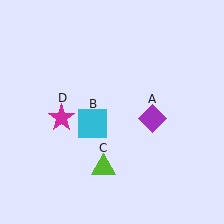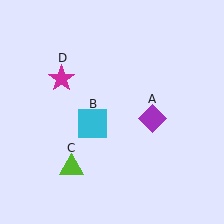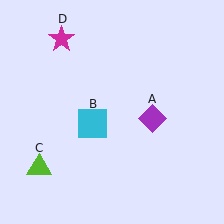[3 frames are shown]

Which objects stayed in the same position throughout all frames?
Purple diamond (object A) and cyan square (object B) remained stationary.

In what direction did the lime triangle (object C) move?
The lime triangle (object C) moved left.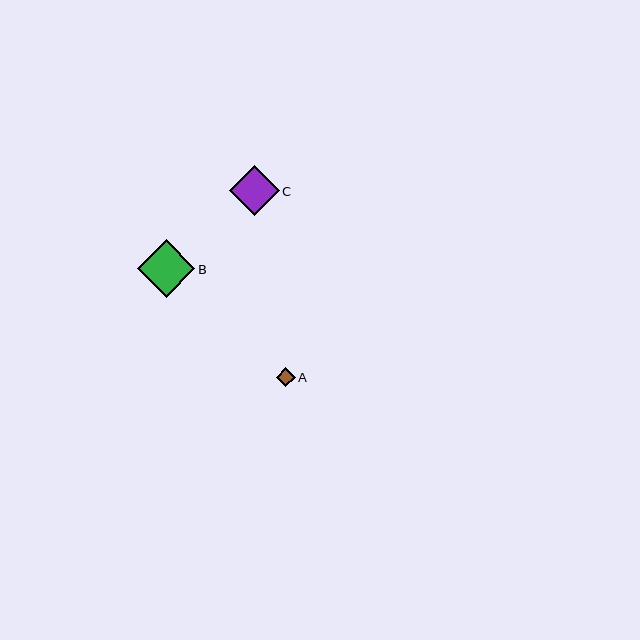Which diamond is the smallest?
Diamond A is the smallest with a size of approximately 19 pixels.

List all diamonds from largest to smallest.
From largest to smallest: B, C, A.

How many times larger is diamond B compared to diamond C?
Diamond B is approximately 1.2 times the size of diamond C.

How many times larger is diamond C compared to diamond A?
Diamond C is approximately 2.7 times the size of diamond A.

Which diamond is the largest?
Diamond B is the largest with a size of approximately 57 pixels.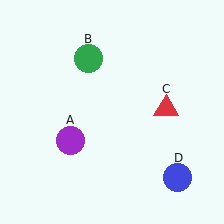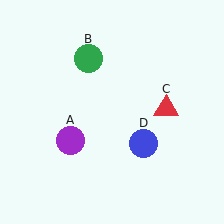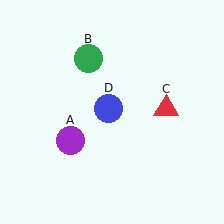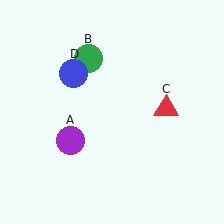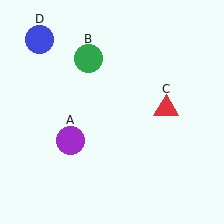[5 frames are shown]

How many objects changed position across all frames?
1 object changed position: blue circle (object D).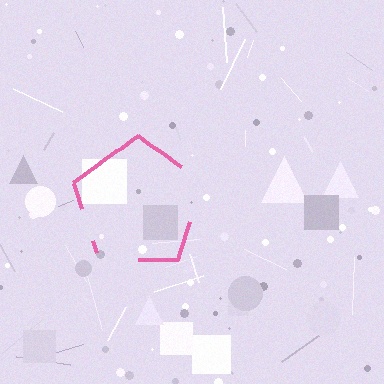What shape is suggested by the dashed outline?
The dashed outline suggests a pentagon.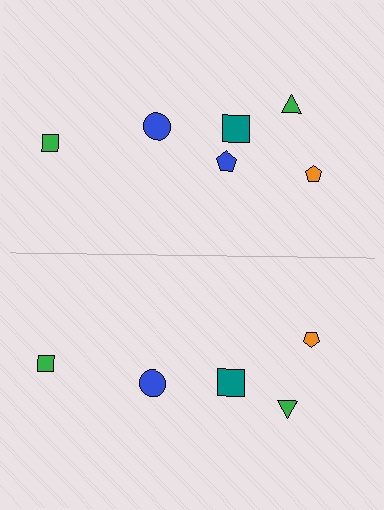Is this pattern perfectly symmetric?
No, the pattern is not perfectly symmetric. A blue pentagon is missing from the bottom side.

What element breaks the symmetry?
A blue pentagon is missing from the bottom side.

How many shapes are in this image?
There are 11 shapes in this image.